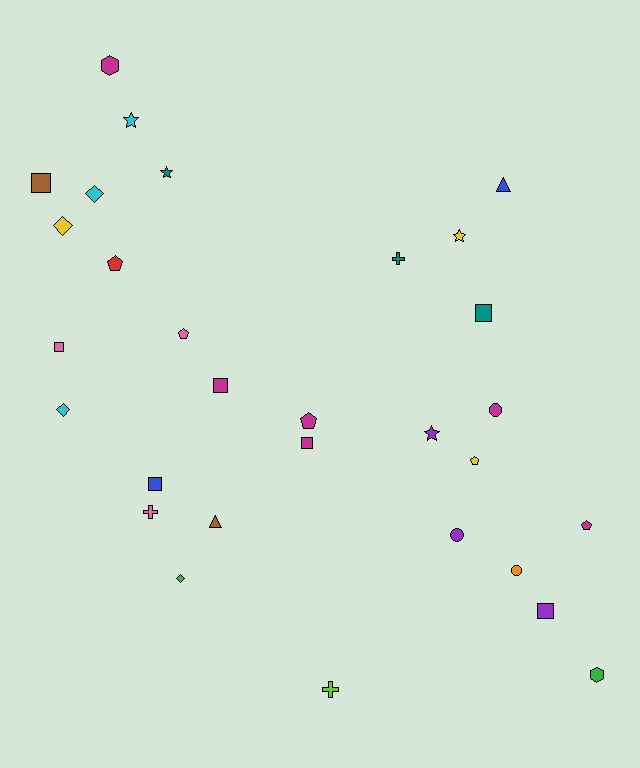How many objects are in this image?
There are 30 objects.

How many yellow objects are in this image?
There are 3 yellow objects.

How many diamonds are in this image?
There are 4 diamonds.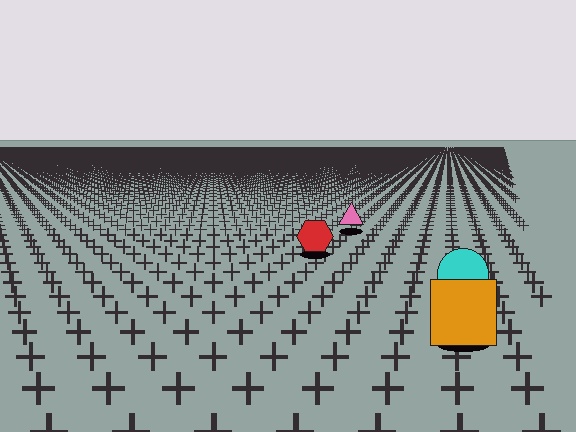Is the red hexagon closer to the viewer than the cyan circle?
No. The cyan circle is closer — you can tell from the texture gradient: the ground texture is coarser near it.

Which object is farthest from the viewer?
The pink triangle is farthest from the viewer. It appears smaller and the ground texture around it is denser.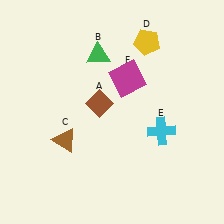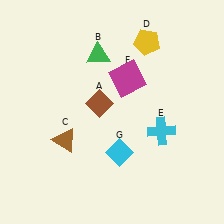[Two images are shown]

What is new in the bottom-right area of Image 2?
A cyan diamond (G) was added in the bottom-right area of Image 2.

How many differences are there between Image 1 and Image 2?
There is 1 difference between the two images.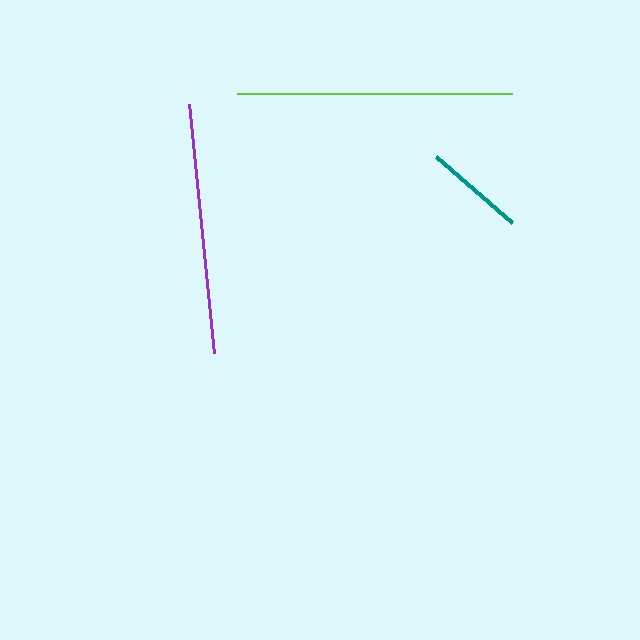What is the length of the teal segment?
The teal segment is approximately 101 pixels long.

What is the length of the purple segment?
The purple segment is approximately 250 pixels long.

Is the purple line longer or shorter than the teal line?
The purple line is longer than the teal line.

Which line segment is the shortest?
The teal line is the shortest at approximately 101 pixels.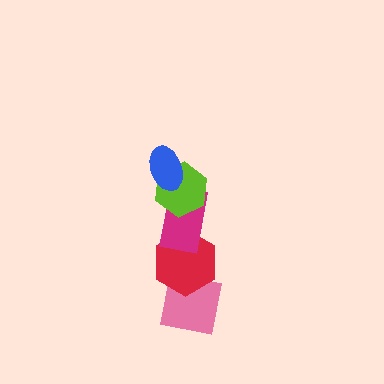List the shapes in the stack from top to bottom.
From top to bottom: the blue ellipse, the lime hexagon, the magenta rectangle, the red hexagon, the pink square.